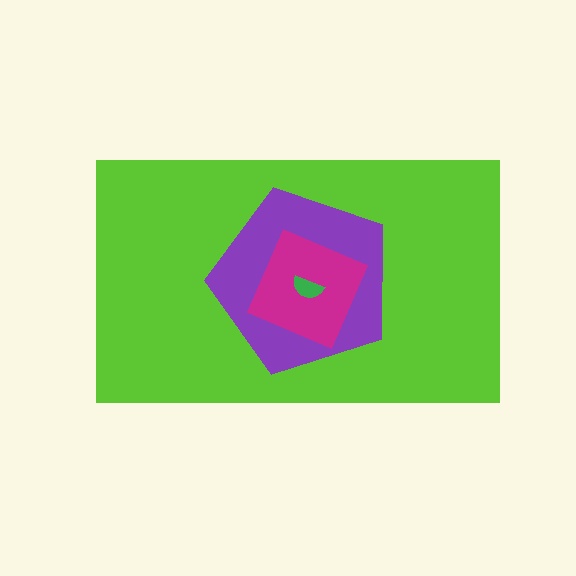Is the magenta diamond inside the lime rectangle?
Yes.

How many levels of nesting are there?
4.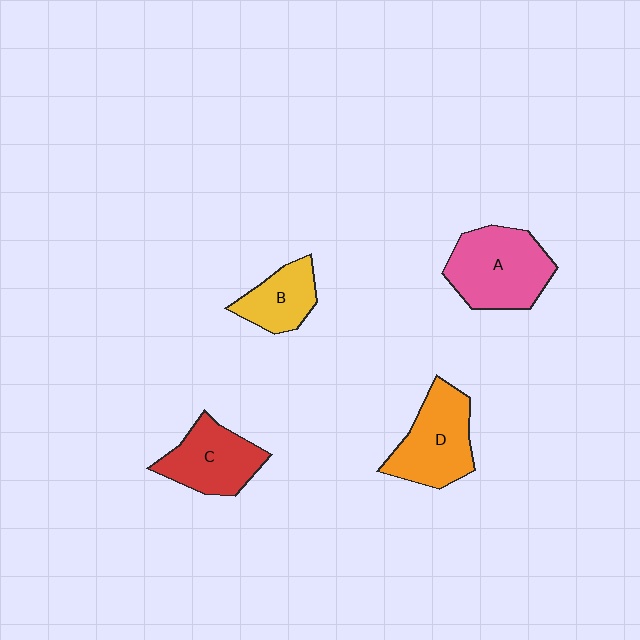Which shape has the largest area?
Shape A (pink).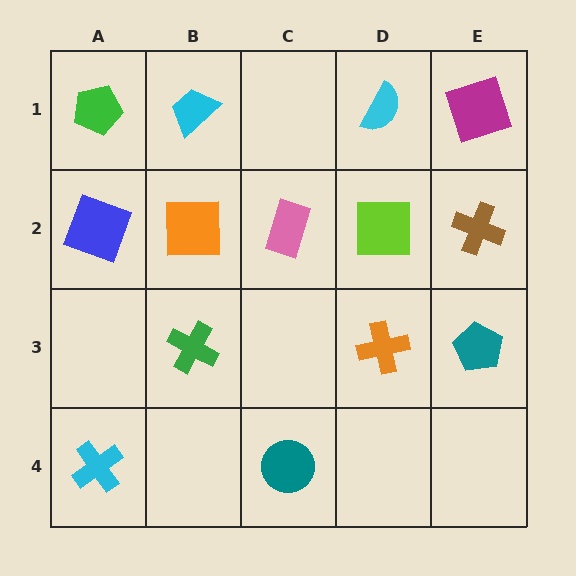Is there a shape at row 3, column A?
No, that cell is empty.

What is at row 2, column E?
A brown cross.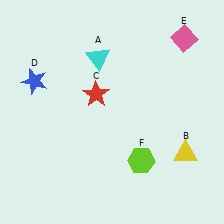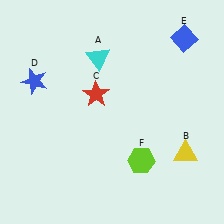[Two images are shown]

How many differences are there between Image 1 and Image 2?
There is 1 difference between the two images.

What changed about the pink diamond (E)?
In Image 1, E is pink. In Image 2, it changed to blue.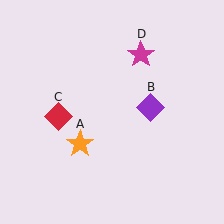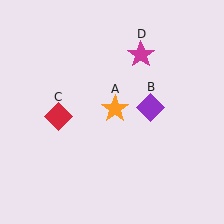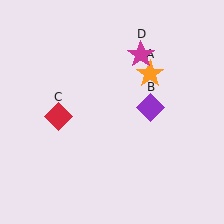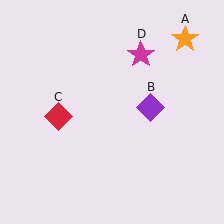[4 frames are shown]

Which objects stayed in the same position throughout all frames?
Purple diamond (object B) and red diamond (object C) and magenta star (object D) remained stationary.